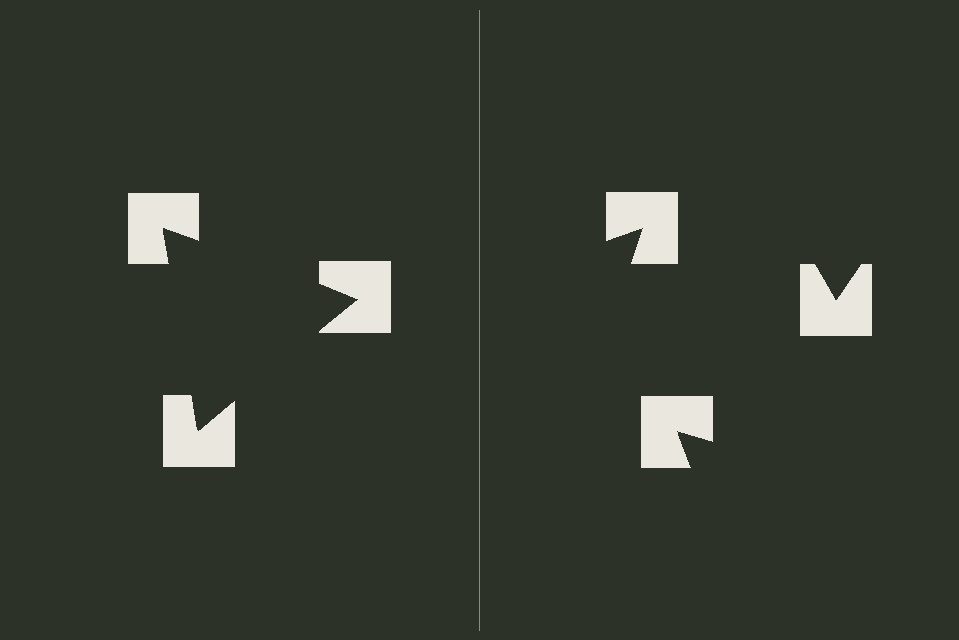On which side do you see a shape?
An illusory triangle appears on the left side. On the right side the wedge cuts are rotated, so no coherent shape forms.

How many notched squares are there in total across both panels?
6 — 3 on each side.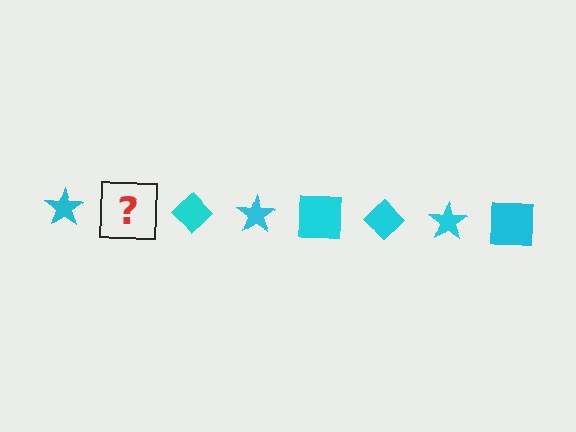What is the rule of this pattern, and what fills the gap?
The rule is that the pattern cycles through star, square, diamond shapes in cyan. The gap should be filled with a cyan square.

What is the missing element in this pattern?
The missing element is a cyan square.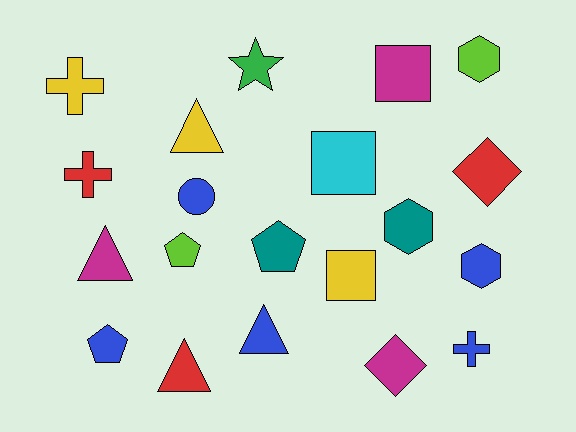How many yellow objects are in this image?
There are 3 yellow objects.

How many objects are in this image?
There are 20 objects.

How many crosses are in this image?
There are 3 crosses.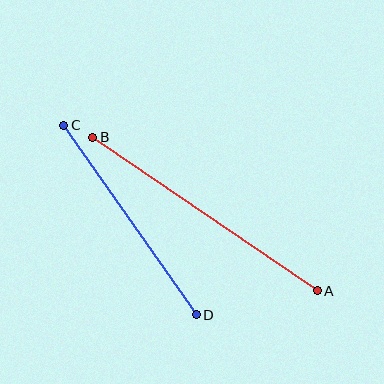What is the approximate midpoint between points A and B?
The midpoint is at approximately (205, 214) pixels.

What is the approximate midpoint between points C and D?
The midpoint is at approximately (130, 220) pixels.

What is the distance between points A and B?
The distance is approximately 272 pixels.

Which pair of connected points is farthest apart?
Points A and B are farthest apart.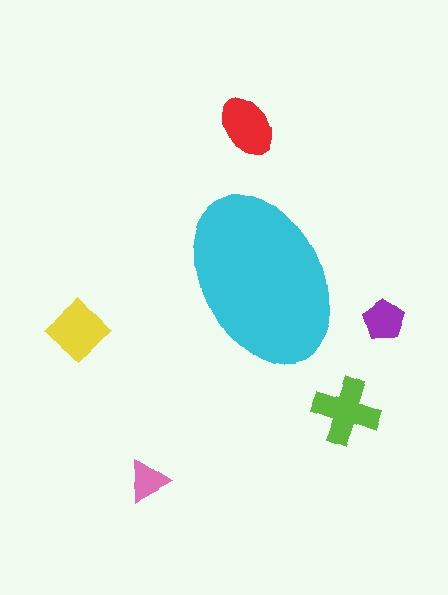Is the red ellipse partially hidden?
No, the red ellipse is fully visible.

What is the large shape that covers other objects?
A cyan ellipse.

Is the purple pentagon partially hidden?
No, the purple pentagon is fully visible.